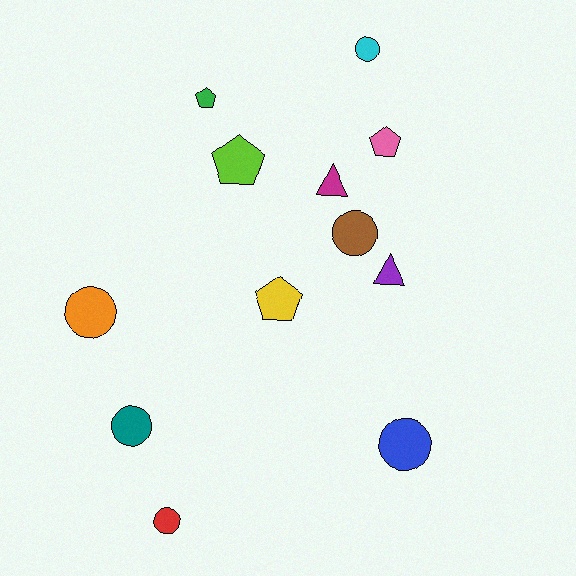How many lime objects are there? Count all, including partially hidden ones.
There is 1 lime object.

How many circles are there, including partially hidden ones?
There are 6 circles.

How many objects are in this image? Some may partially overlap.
There are 12 objects.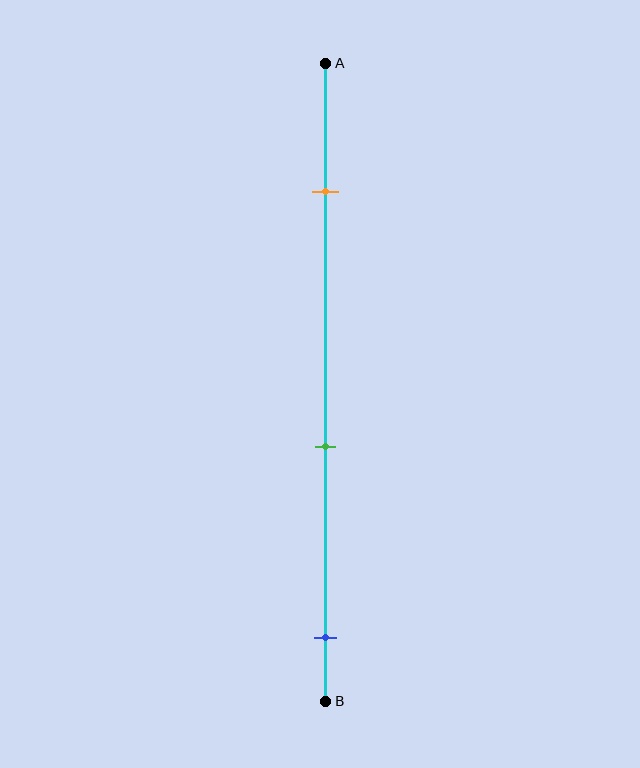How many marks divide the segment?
There are 3 marks dividing the segment.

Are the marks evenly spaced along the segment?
Yes, the marks are approximately evenly spaced.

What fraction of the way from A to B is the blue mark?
The blue mark is approximately 90% (0.9) of the way from A to B.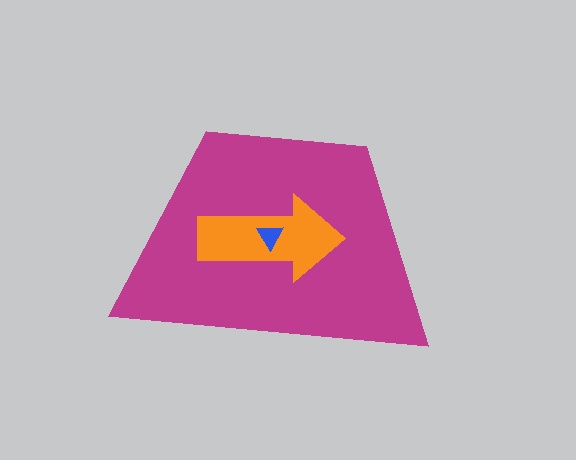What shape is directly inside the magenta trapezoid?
The orange arrow.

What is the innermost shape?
The blue triangle.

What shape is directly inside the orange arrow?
The blue triangle.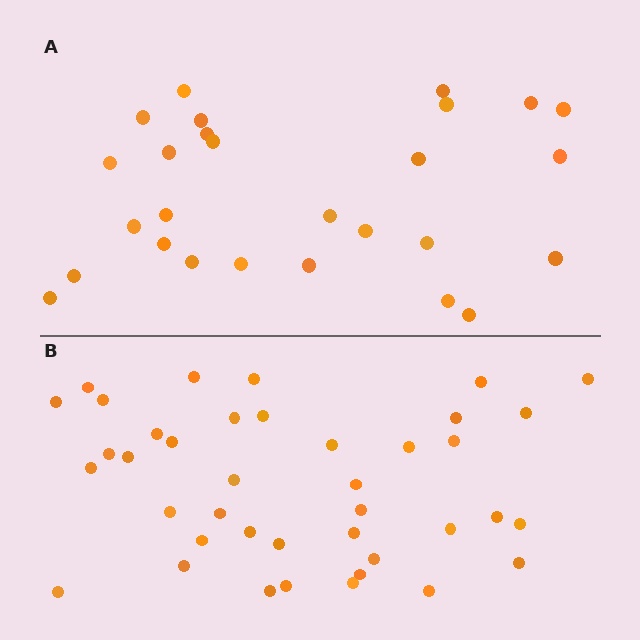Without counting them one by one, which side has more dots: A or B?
Region B (the bottom region) has more dots.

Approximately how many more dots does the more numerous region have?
Region B has approximately 15 more dots than region A.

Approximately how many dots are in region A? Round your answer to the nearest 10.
About 30 dots. (The exact count is 27, which rounds to 30.)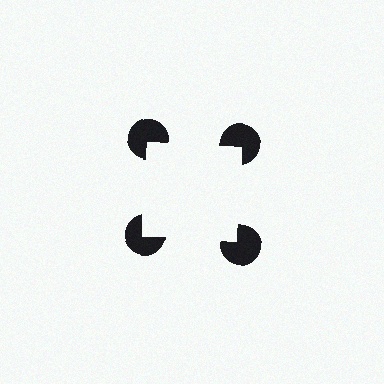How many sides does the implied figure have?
4 sides.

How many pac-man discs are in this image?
There are 4 — one at each vertex of the illusory square.